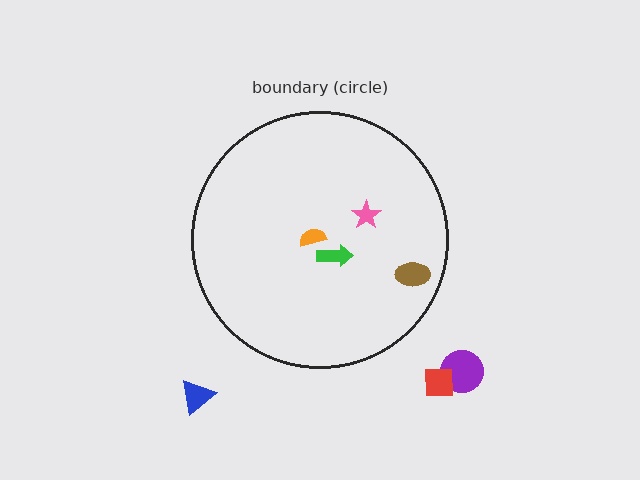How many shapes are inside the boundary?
4 inside, 3 outside.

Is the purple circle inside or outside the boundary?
Outside.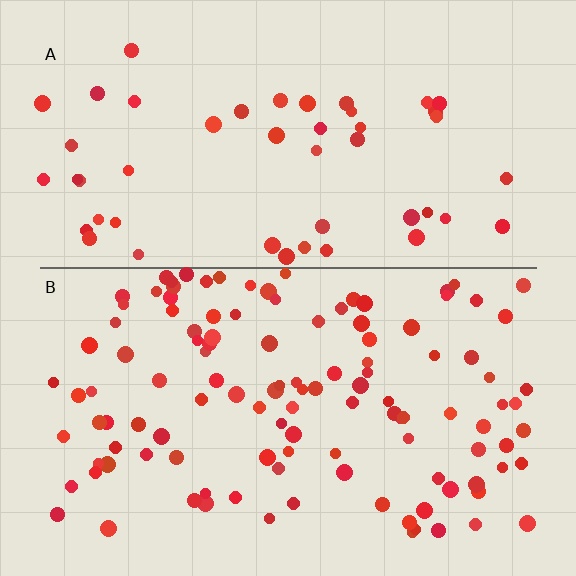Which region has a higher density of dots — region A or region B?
B (the bottom).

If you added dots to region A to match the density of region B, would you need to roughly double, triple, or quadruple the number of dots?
Approximately double.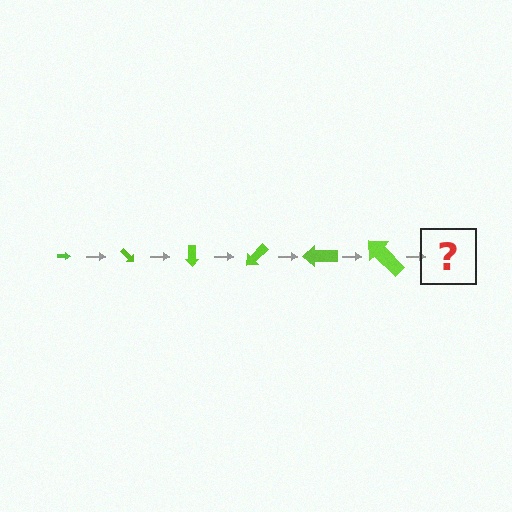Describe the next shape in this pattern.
It should be an arrow, larger than the previous one and rotated 270 degrees from the start.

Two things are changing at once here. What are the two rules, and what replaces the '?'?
The two rules are that the arrow grows larger each step and it rotates 45 degrees each step. The '?' should be an arrow, larger than the previous one and rotated 270 degrees from the start.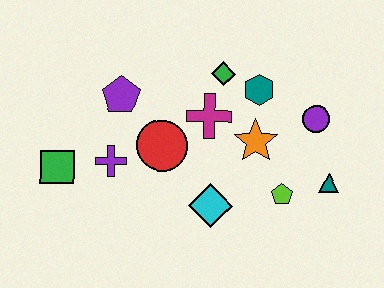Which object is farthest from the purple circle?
The green square is farthest from the purple circle.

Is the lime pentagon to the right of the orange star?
Yes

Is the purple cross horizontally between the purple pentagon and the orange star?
No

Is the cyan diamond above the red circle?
No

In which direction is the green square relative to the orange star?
The green square is to the left of the orange star.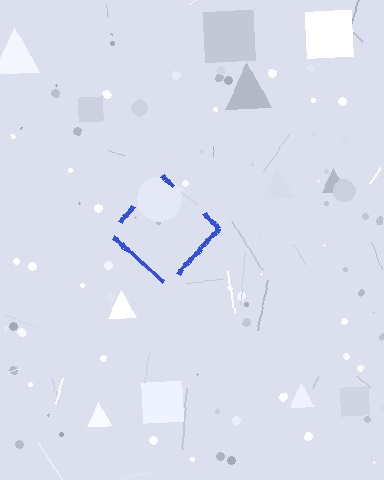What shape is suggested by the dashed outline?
The dashed outline suggests a diamond.